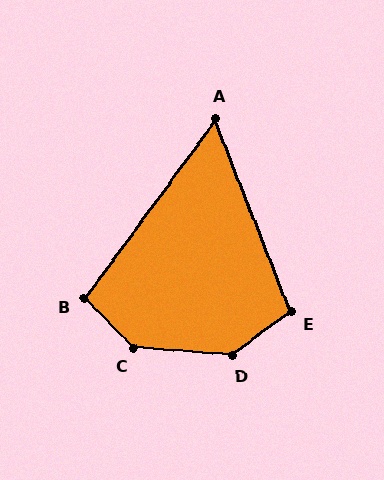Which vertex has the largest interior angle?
C, at approximately 139 degrees.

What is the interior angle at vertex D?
Approximately 139 degrees (obtuse).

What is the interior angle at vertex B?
Approximately 99 degrees (obtuse).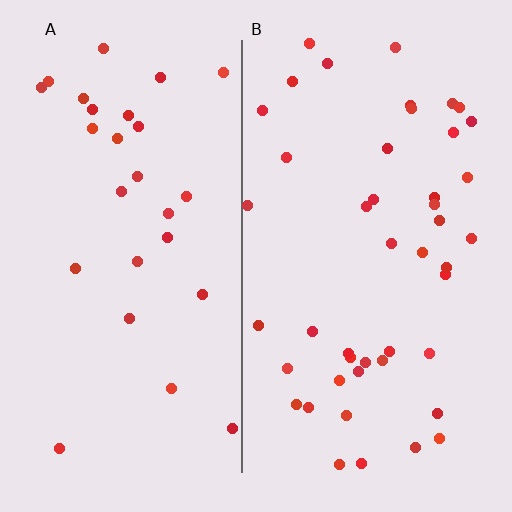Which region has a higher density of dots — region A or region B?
B (the right).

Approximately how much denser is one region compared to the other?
Approximately 1.7× — region B over region A.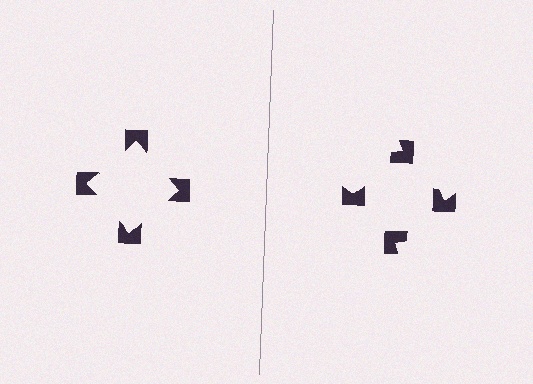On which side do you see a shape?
An illusory square appears on the left side. On the right side the wedge cuts are rotated, so no coherent shape forms.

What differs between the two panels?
The notched squares are positioned identically on both sides; only the wedge orientations differ. On the left they align to a square; on the right they are misaligned.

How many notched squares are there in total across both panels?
8 — 4 on each side.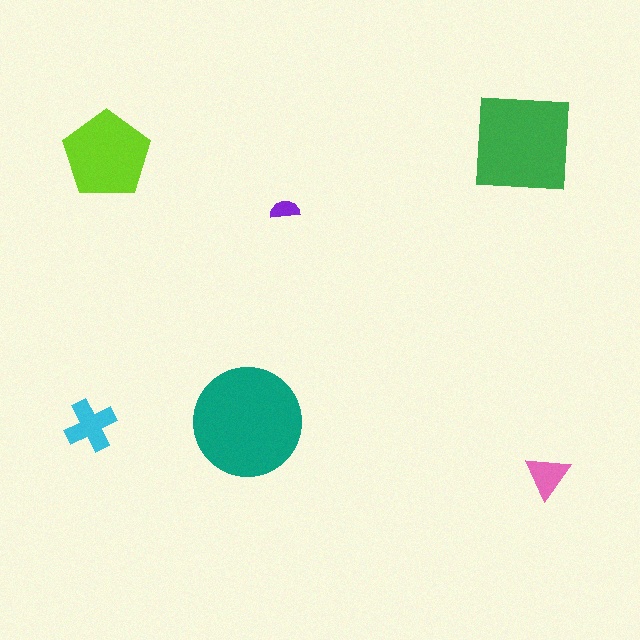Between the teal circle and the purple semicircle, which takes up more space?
The teal circle.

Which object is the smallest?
The purple semicircle.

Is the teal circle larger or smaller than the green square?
Larger.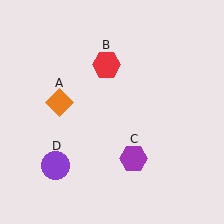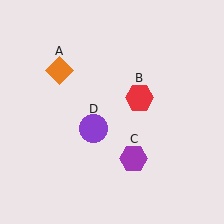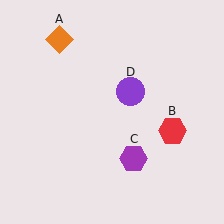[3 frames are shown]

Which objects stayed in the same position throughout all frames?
Purple hexagon (object C) remained stationary.